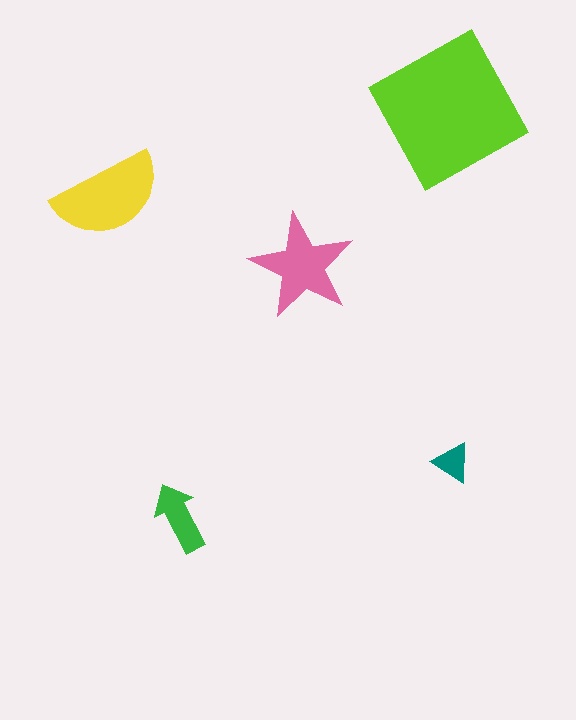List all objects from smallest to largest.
The teal triangle, the green arrow, the pink star, the yellow semicircle, the lime square.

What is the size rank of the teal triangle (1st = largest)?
5th.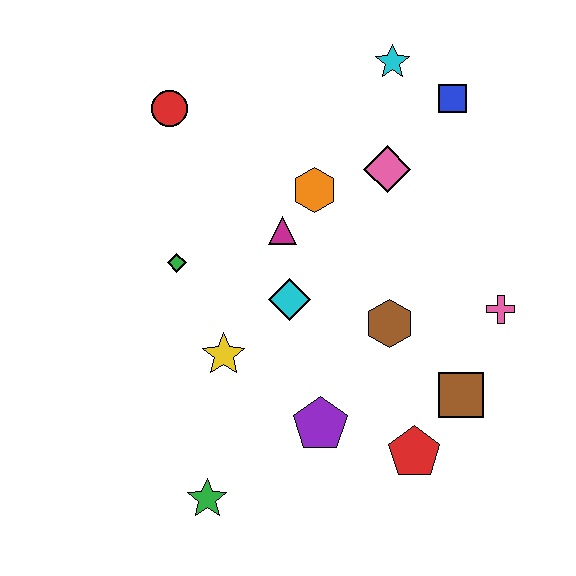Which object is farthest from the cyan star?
The green star is farthest from the cyan star.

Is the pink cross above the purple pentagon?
Yes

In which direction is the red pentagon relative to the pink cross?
The red pentagon is below the pink cross.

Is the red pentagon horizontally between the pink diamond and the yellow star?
No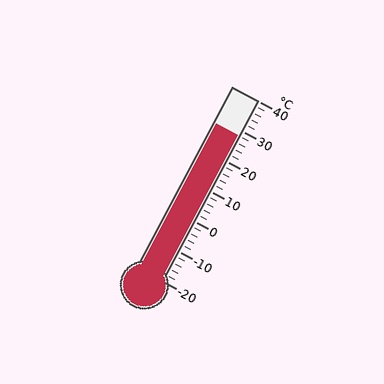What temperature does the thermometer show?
The thermometer shows approximately 28°C.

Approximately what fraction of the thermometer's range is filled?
The thermometer is filled to approximately 80% of its range.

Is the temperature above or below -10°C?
The temperature is above -10°C.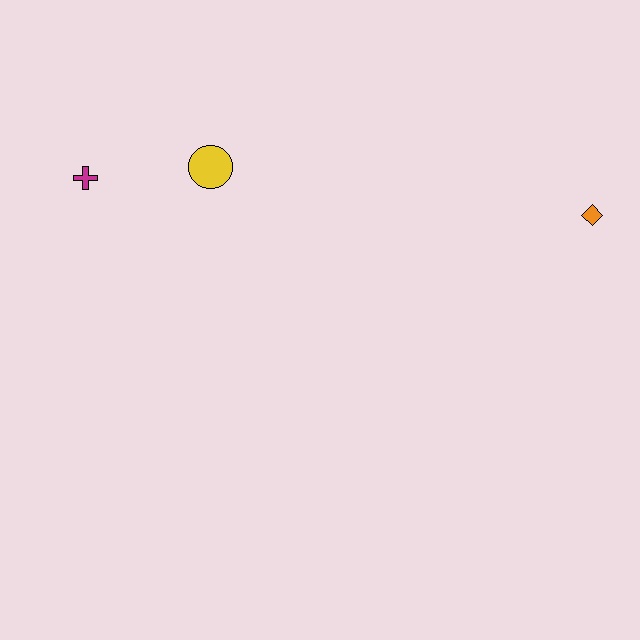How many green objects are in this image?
There are no green objects.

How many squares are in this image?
There are no squares.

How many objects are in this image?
There are 3 objects.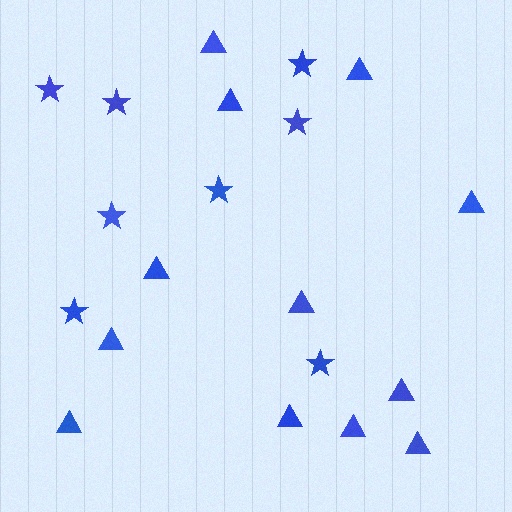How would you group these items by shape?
There are 2 groups: one group of triangles (12) and one group of stars (8).